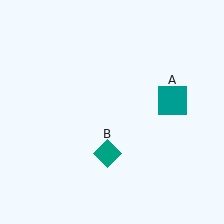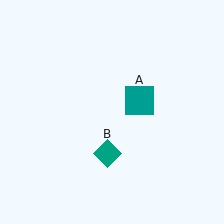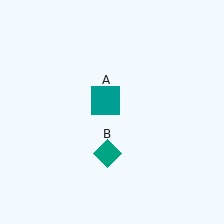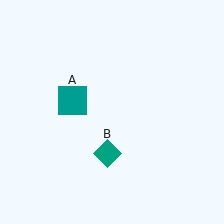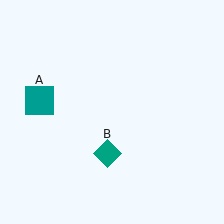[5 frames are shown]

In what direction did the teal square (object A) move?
The teal square (object A) moved left.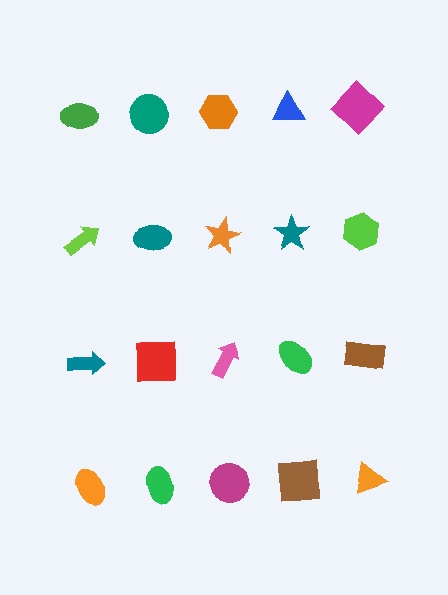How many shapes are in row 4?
5 shapes.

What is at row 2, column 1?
A lime arrow.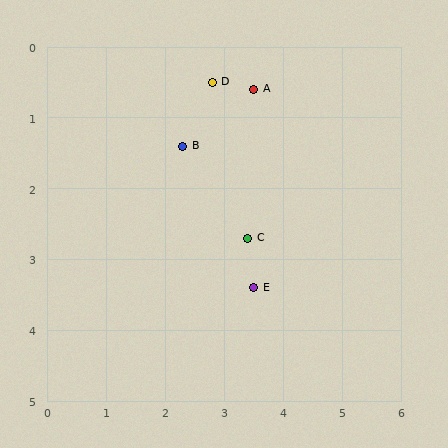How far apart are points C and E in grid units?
Points C and E are about 0.7 grid units apart.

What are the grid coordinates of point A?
Point A is at approximately (3.5, 0.6).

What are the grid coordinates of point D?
Point D is at approximately (2.8, 0.5).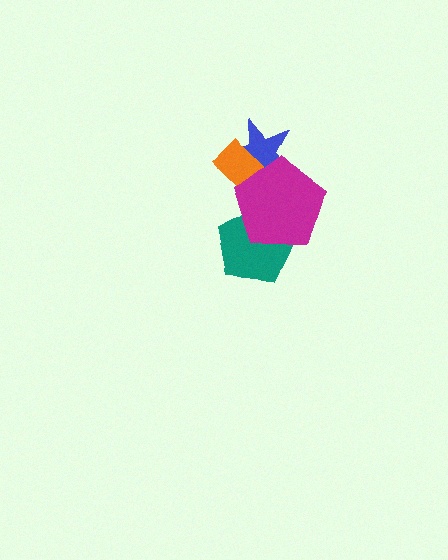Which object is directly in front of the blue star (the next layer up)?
The orange rectangle is directly in front of the blue star.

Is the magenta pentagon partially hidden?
No, no other shape covers it.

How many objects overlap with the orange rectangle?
2 objects overlap with the orange rectangle.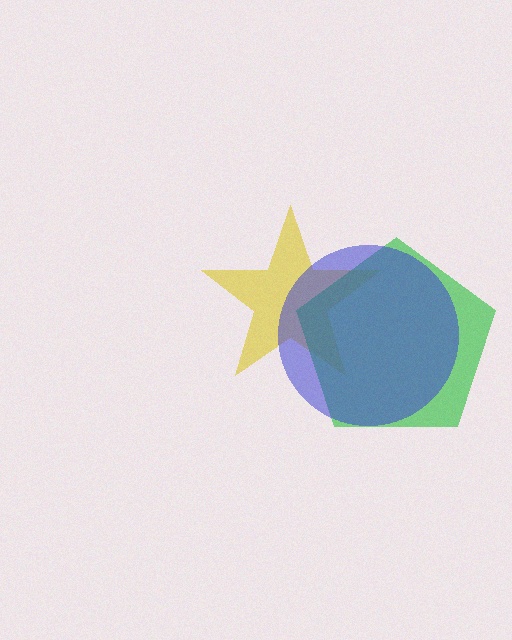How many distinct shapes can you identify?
There are 3 distinct shapes: a yellow star, a green pentagon, a blue circle.